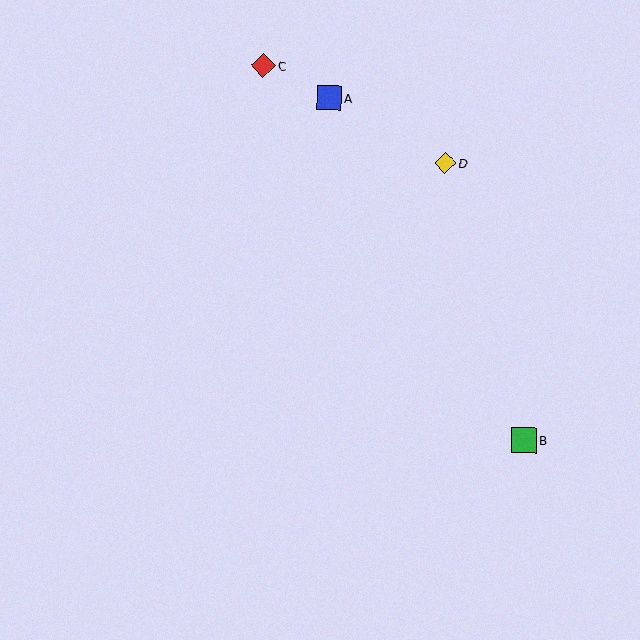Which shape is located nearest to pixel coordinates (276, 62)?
The red diamond (labeled C) at (263, 66) is nearest to that location.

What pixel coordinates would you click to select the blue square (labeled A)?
Click at (329, 98) to select the blue square A.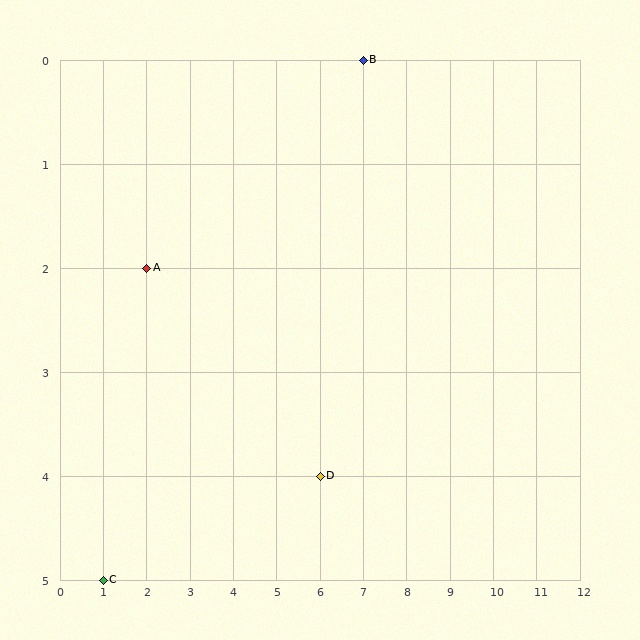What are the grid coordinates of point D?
Point D is at grid coordinates (6, 4).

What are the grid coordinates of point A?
Point A is at grid coordinates (2, 2).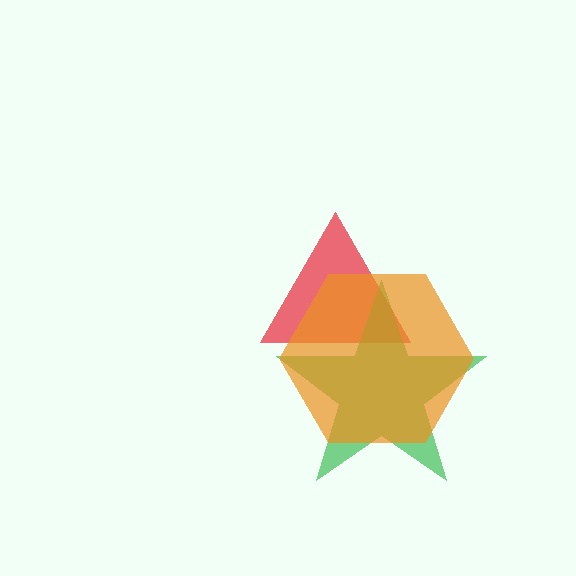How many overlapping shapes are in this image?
There are 3 overlapping shapes in the image.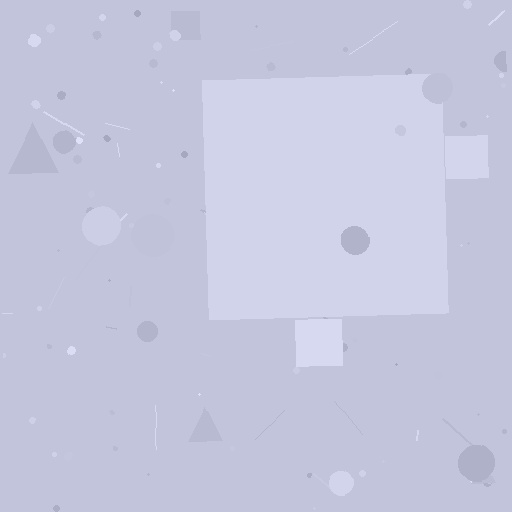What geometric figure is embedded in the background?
A square is embedded in the background.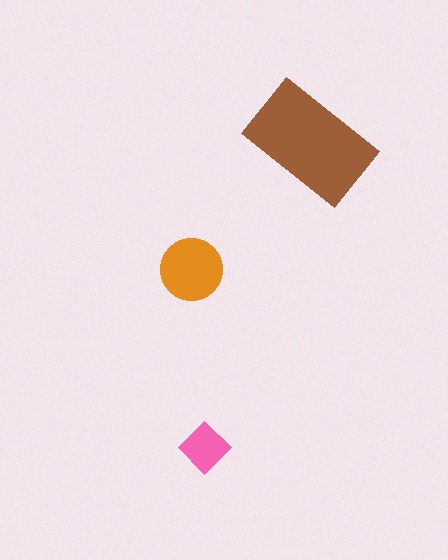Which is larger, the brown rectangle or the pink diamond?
The brown rectangle.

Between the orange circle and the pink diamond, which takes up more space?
The orange circle.